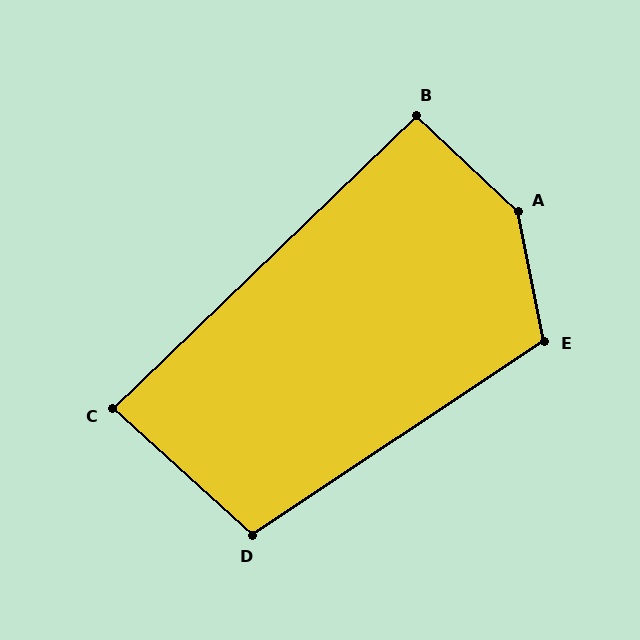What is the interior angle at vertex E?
Approximately 112 degrees (obtuse).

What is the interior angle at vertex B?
Approximately 93 degrees (approximately right).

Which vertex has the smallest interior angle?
C, at approximately 86 degrees.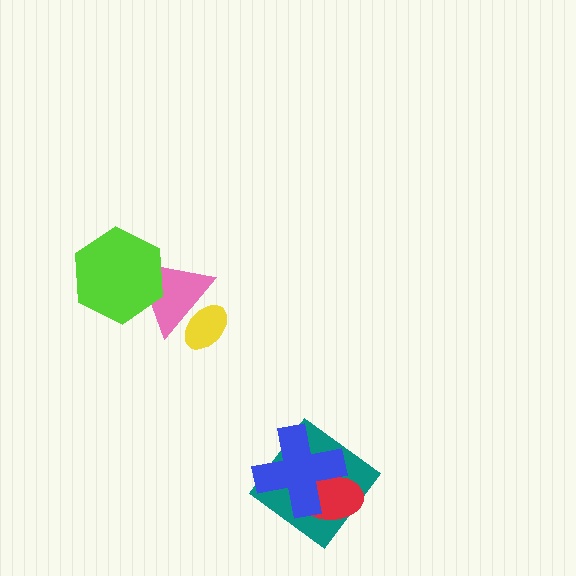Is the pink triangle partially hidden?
Yes, it is partially covered by another shape.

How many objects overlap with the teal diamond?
2 objects overlap with the teal diamond.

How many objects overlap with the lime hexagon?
1 object overlaps with the lime hexagon.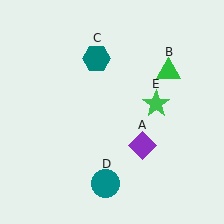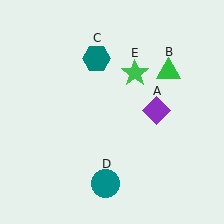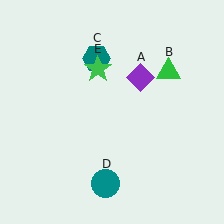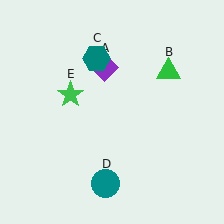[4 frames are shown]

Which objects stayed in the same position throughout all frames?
Green triangle (object B) and teal hexagon (object C) and teal circle (object D) remained stationary.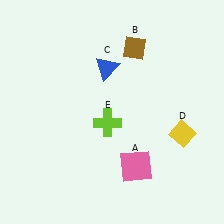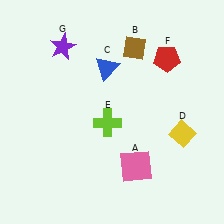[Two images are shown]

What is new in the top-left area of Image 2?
A purple star (G) was added in the top-left area of Image 2.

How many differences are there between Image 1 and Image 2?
There are 2 differences between the two images.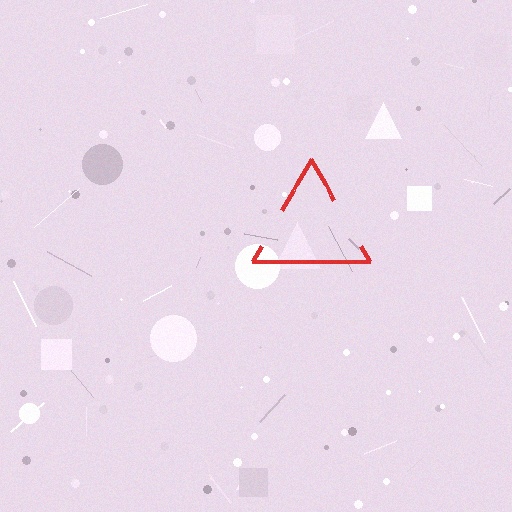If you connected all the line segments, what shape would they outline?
They would outline a triangle.